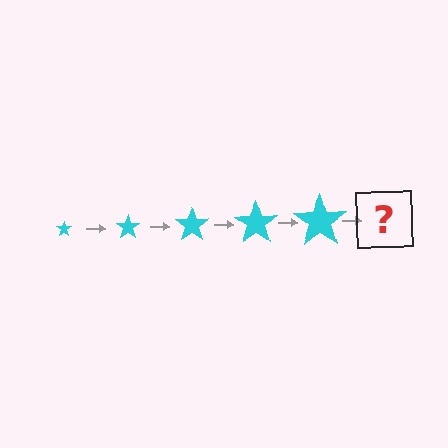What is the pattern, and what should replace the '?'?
The pattern is that the star gets progressively larger each step. The '?' should be a cyan star, larger than the previous one.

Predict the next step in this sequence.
The next step is a cyan star, larger than the previous one.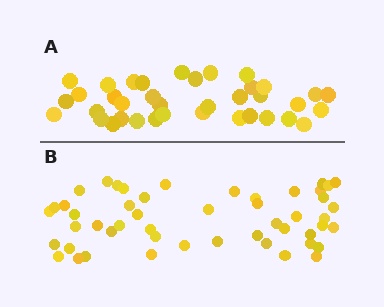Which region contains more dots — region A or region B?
Region B (the bottom region) has more dots.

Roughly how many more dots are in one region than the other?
Region B has approximately 15 more dots than region A.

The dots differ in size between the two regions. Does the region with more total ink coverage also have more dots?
No. Region A has more total ink coverage because its dots are larger, but region B actually contains more individual dots. Total area can be misleading — the number of items is what matters here.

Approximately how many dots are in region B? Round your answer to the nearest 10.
About 50 dots.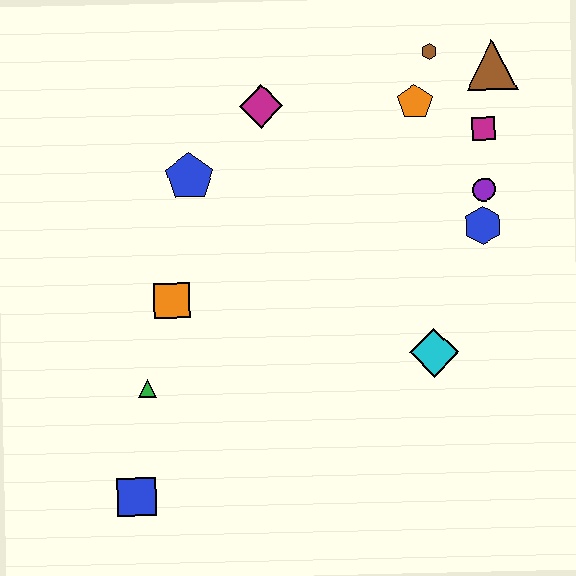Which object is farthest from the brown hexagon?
The blue square is farthest from the brown hexagon.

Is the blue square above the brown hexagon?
No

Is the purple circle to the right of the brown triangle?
No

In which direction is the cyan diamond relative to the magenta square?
The cyan diamond is below the magenta square.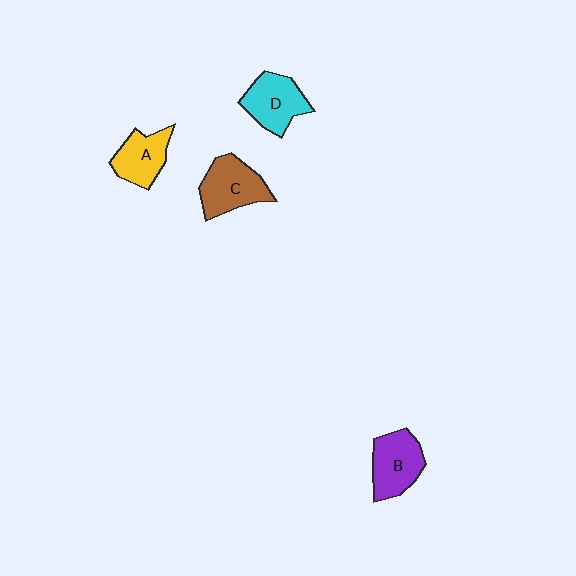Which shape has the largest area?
Shape C (brown).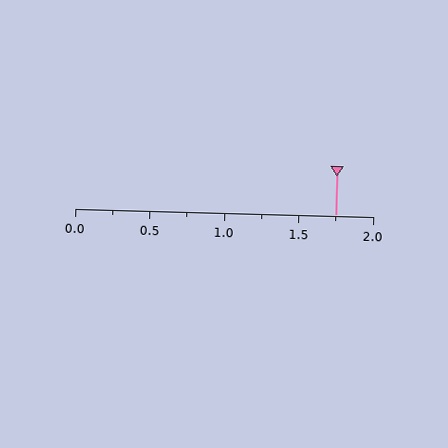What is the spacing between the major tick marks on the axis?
The major ticks are spaced 0.5 apart.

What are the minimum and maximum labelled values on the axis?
The axis runs from 0.0 to 2.0.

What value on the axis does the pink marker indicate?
The marker indicates approximately 1.75.